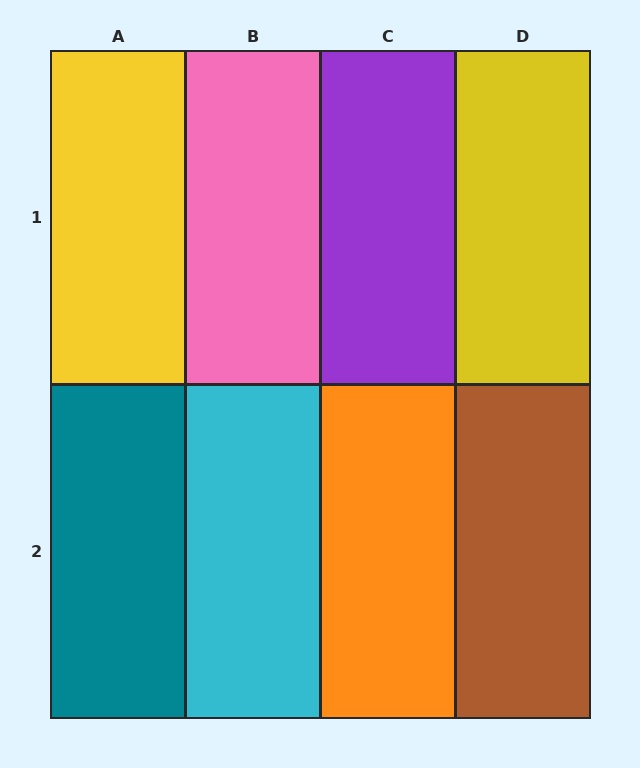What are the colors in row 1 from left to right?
Yellow, pink, purple, yellow.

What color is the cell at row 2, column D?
Brown.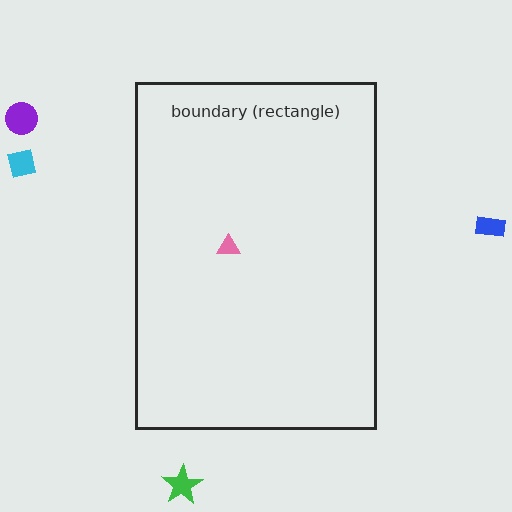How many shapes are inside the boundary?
1 inside, 4 outside.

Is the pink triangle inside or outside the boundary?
Inside.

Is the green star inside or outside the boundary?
Outside.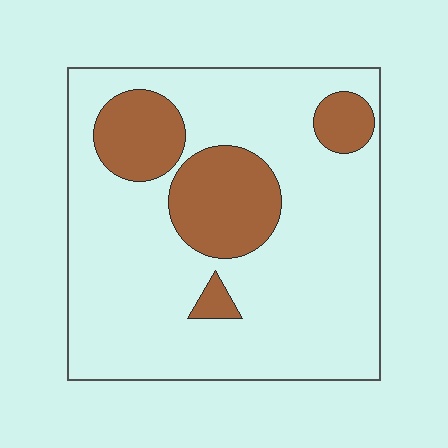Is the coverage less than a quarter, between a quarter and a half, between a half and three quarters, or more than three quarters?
Less than a quarter.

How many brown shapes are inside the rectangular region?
4.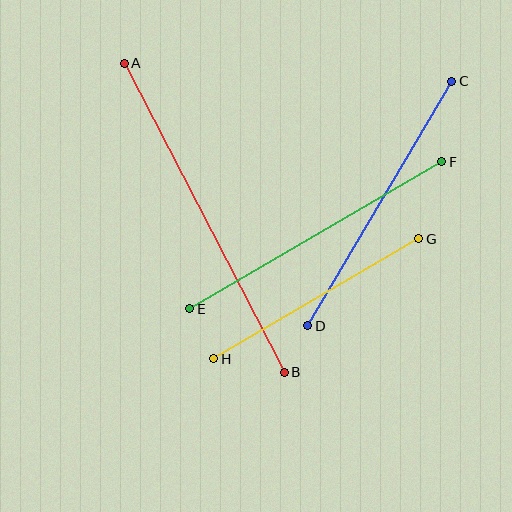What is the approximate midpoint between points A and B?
The midpoint is at approximately (204, 218) pixels.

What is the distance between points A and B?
The distance is approximately 348 pixels.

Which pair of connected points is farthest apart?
Points A and B are farthest apart.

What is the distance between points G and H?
The distance is approximately 237 pixels.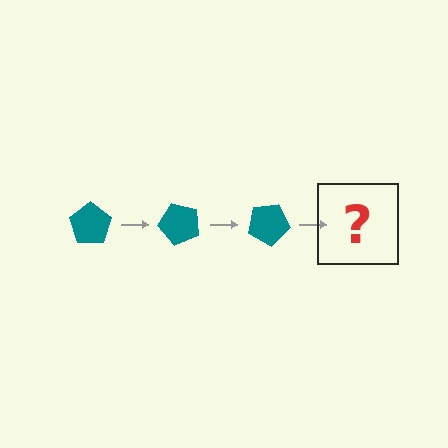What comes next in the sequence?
The next element should be a teal pentagon rotated 150 degrees.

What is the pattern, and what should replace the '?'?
The pattern is that the pentagon rotates 50 degrees each step. The '?' should be a teal pentagon rotated 150 degrees.